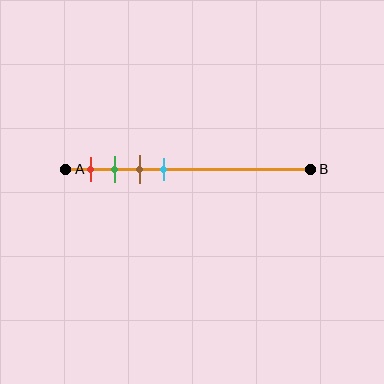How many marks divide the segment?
There are 4 marks dividing the segment.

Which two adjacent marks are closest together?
The green and brown marks are the closest adjacent pair.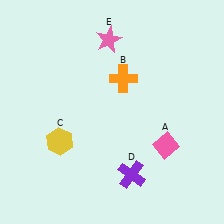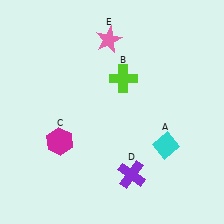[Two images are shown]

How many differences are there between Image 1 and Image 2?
There are 3 differences between the two images.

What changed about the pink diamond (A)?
In Image 1, A is pink. In Image 2, it changed to cyan.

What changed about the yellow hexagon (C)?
In Image 1, C is yellow. In Image 2, it changed to magenta.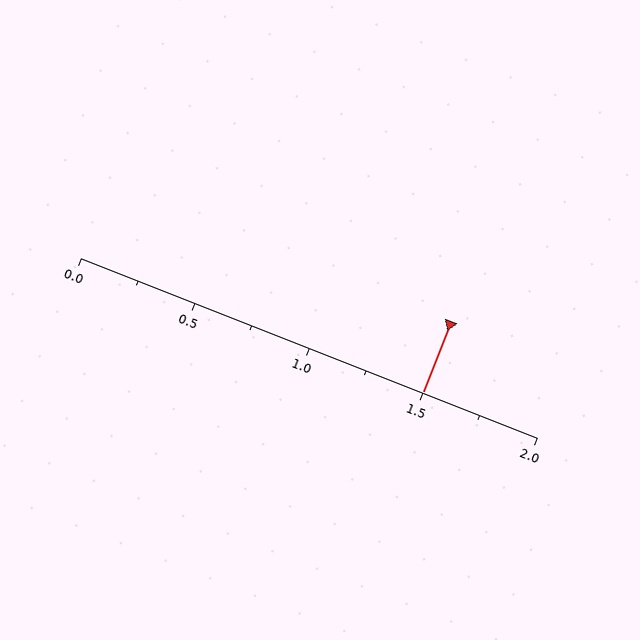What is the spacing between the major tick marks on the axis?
The major ticks are spaced 0.5 apart.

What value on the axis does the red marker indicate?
The marker indicates approximately 1.5.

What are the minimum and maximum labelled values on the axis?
The axis runs from 0.0 to 2.0.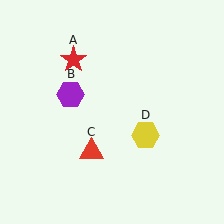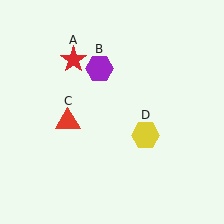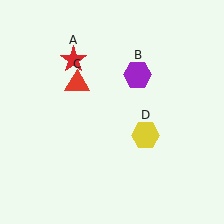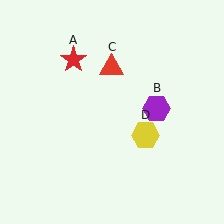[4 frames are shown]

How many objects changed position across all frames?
2 objects changed position: purple hexagon (object B), red triangle (object C).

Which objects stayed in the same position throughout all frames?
Red star (object A) and yellow hexagon (object D) remained stationary.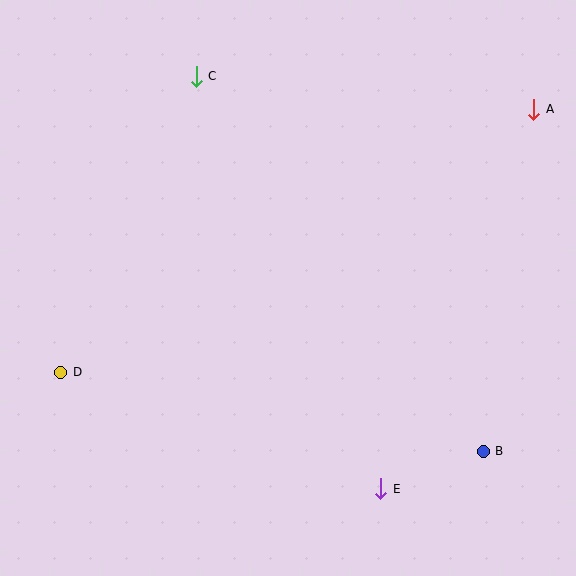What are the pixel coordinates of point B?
Point B is at (483, 451).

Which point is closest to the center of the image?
Point E at (381, 489) is closest to the center.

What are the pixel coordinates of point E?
Point E is at (381, 489).